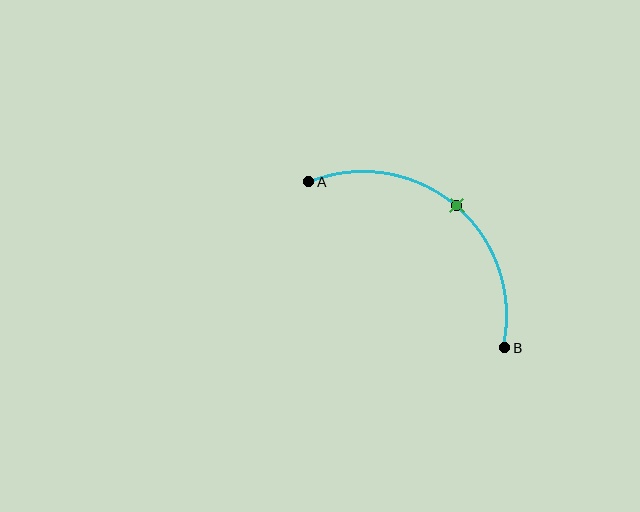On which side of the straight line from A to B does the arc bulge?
The arc bulges above and to the right of the straight line connecting A and B.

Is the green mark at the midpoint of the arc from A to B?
Yes. The green mark lies on the arc at equal arc-length from both A and B — it is the arc midpoint.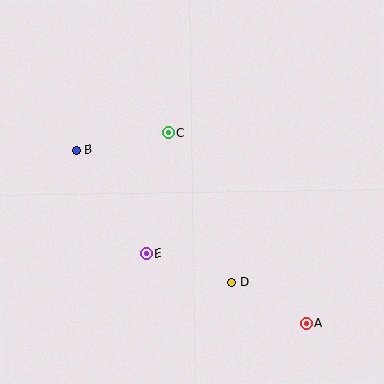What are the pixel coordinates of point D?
Point D is at (232, 283).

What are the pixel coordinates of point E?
Point E is at (146, 253).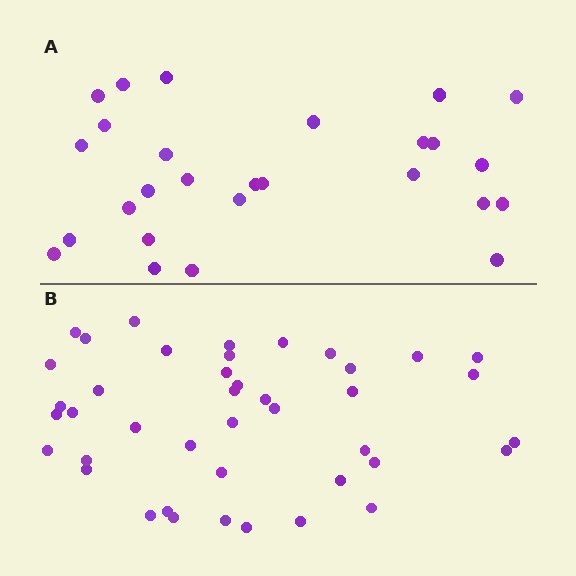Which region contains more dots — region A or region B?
Region B (the bottom region) has more dots.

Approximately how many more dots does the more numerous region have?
Region B has approximately 15 more dots than region A.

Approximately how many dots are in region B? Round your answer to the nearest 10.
About 40 dots. (The exact count is 42, which rounds to 40.)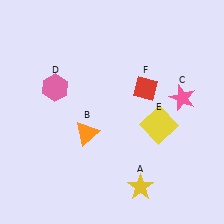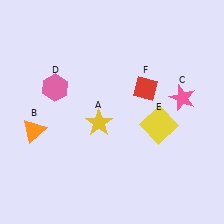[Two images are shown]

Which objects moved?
The objects that moved are: the yellow star (A), the orange triangle (B).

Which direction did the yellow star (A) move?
The yellow star (A) moved up.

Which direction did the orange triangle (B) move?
The orange triangle (B) moved left.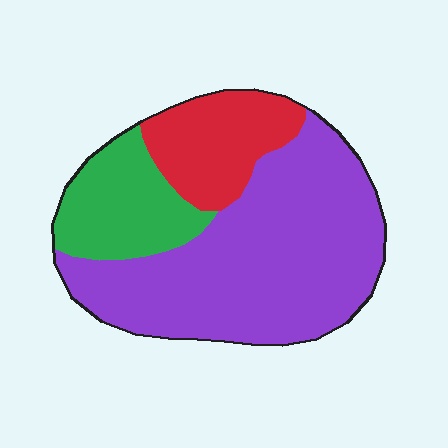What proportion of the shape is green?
Green covers around 20% of the shape.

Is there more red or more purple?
Purple.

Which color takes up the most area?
Purple, at roughly 60%.